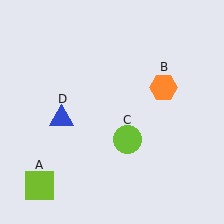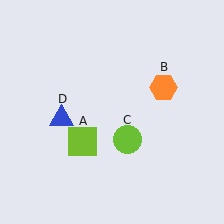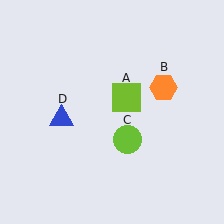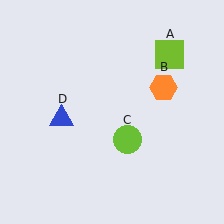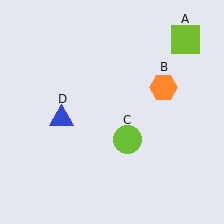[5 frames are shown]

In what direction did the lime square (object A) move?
The lime square (object A) moved up and to the right.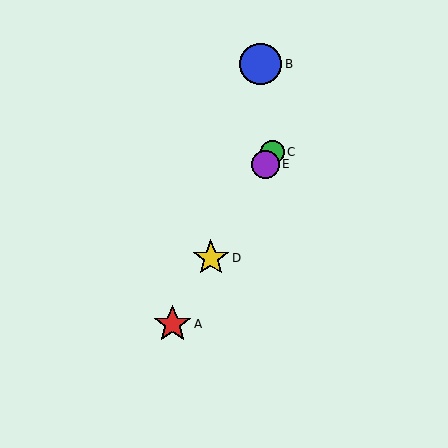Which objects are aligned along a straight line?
Objects A, C, D, E are aligned along a straight line.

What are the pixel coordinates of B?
Object B is at (261, 64).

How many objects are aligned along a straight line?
4 objects (A, C, D, E) are aligned along a straight line.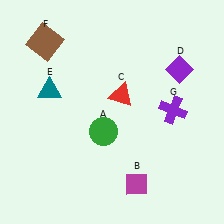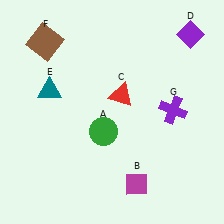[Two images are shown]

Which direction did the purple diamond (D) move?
The purple diamond (D) moved up.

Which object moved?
The purple diamond (D) moved up.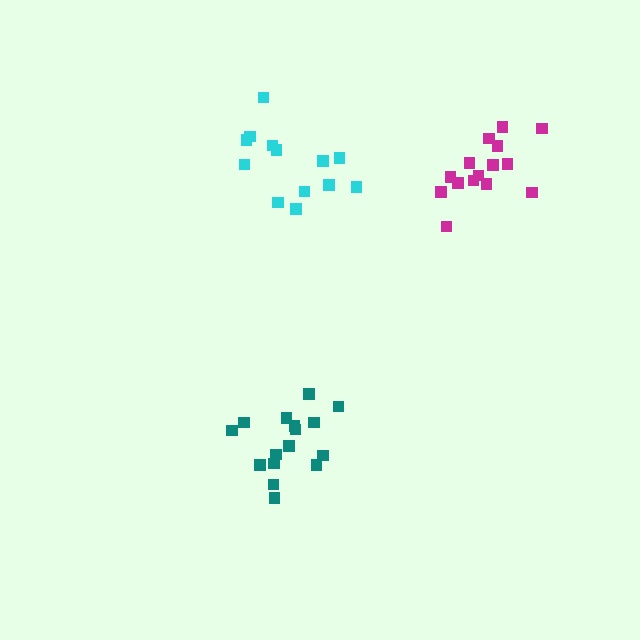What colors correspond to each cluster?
The clusters are colored: teal, magenta, cyan.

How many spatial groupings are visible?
There are 3 spatial groupings.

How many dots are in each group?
Group 1: 16 dots, Group 2: 15 dots, Group 3: 13 dots (44 total).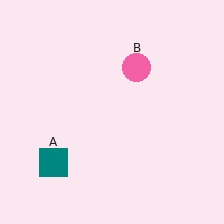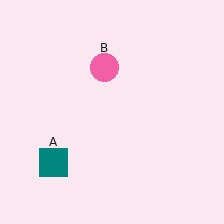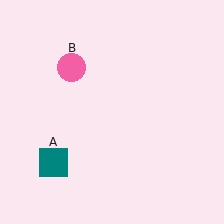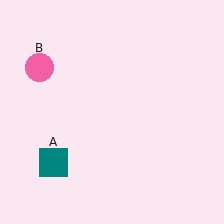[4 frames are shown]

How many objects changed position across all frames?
1 object changed position: pink circle (object B).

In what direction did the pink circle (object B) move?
The pink circle (object B) moved left.